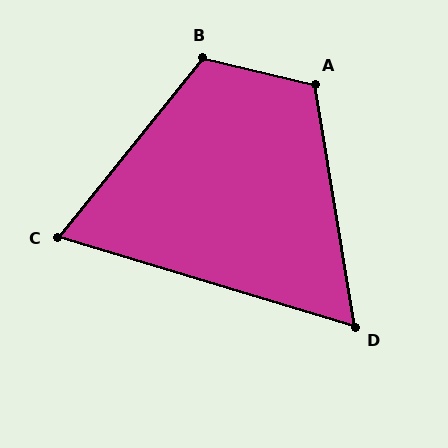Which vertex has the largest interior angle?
B, at approximately 116 degrees.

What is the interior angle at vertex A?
Approximately 112 degrees (obtuse).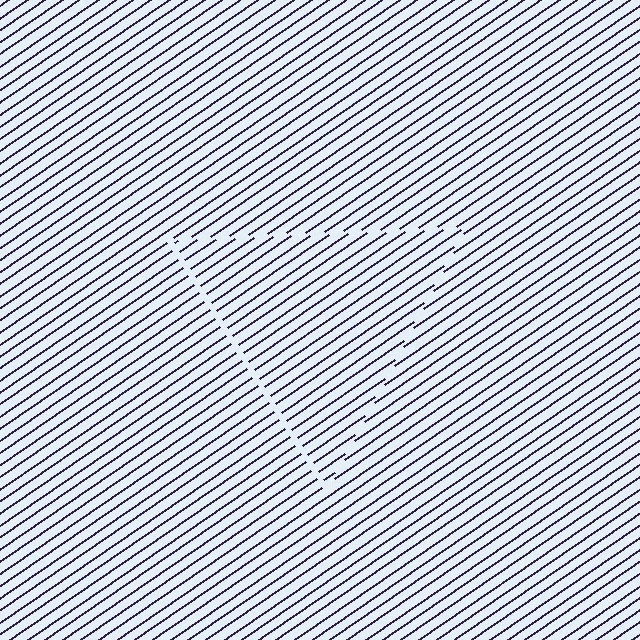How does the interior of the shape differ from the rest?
The interior of the shape contains the same grating, shifted by half a period — the contour is defined by the phase discontinuity where line-ends from the inner and outer gratings abut.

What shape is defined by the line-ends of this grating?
An illusory triangle. The interior of the shape contains the same grating, shifted by half a period — the contour is defined by the phase discontinuity where line-ends from the inner and outer gratings abut.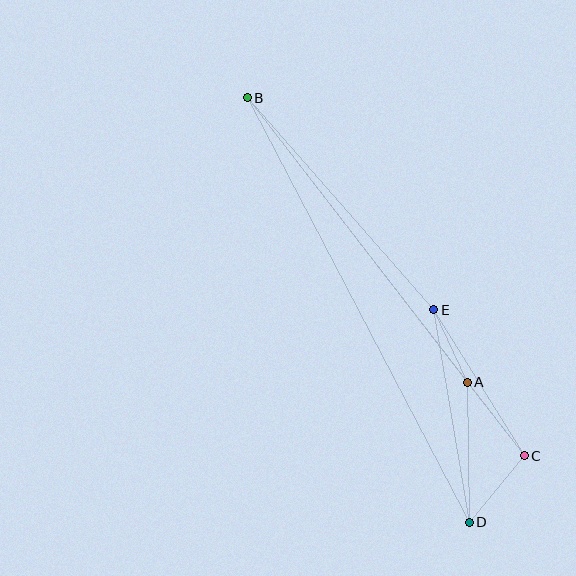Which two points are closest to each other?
Points A and E are closest to each other.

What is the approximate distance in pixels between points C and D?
The distance between C and D is approximately 87 pixels.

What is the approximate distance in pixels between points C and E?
The distance between C and E is approximately 172 pixels.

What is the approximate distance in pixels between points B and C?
The distance between B and C is approximately 453 pixels.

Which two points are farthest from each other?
Points B and D are farthest from each other.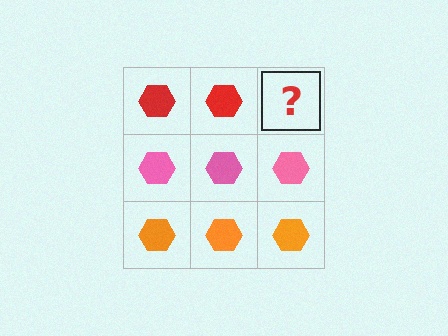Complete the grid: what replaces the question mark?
The question mark should be replaced with a red hexagon.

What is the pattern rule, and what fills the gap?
The rule is that each row has a consistent color. The gap should be filled with a red hexagon.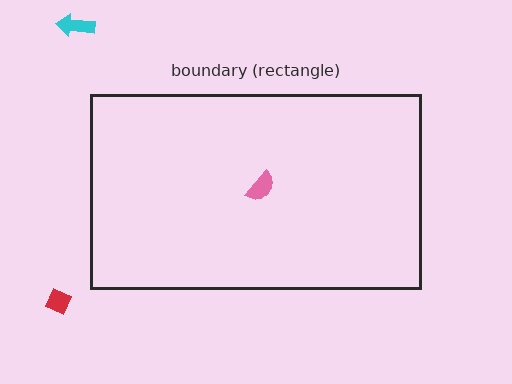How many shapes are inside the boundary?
1 inside, 2 outside.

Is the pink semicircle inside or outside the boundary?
Inside.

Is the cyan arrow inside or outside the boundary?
Outside.